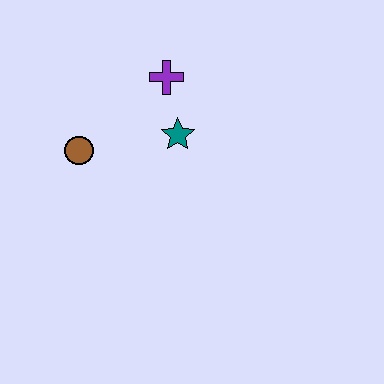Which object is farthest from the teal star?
The brown circle is farthest from the teal star.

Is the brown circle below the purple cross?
Yes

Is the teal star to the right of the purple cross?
Yes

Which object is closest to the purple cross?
The teal star is closest to the purple cross.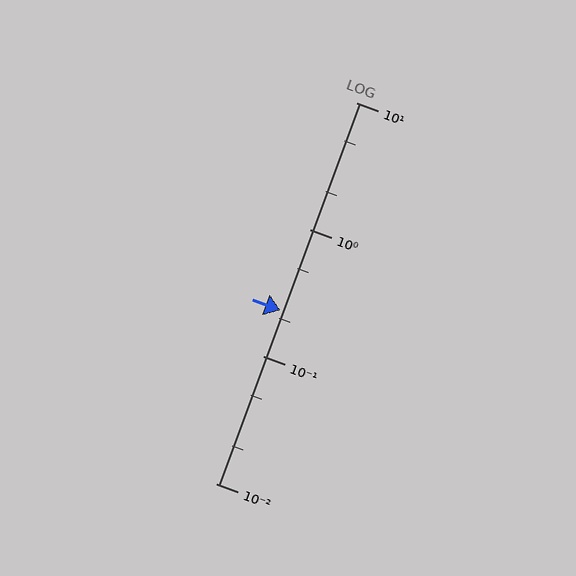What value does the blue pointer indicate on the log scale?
The pointer indicates approximately 0.23.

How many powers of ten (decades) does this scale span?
The scale spans 3 decades, from 0.01 to 10.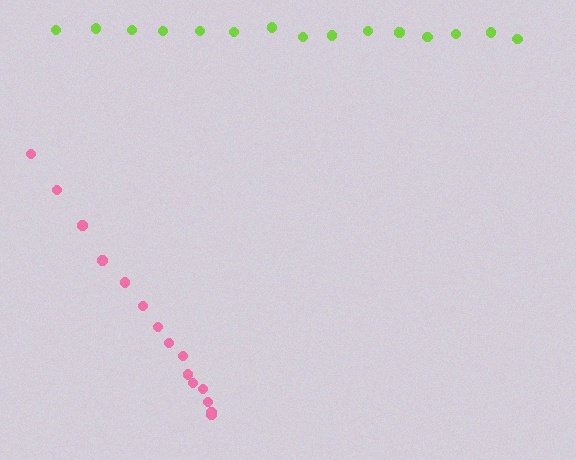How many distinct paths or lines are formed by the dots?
There are 2 distinct paths.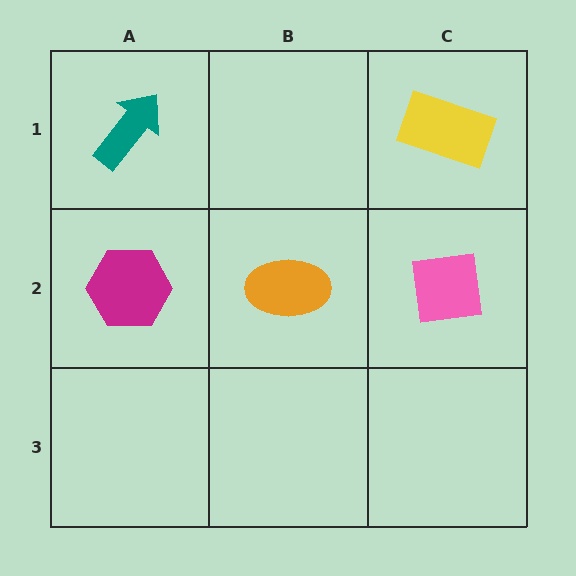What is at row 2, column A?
A magenta hexagon.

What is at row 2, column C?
A pink square.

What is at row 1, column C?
A yellow rectangle.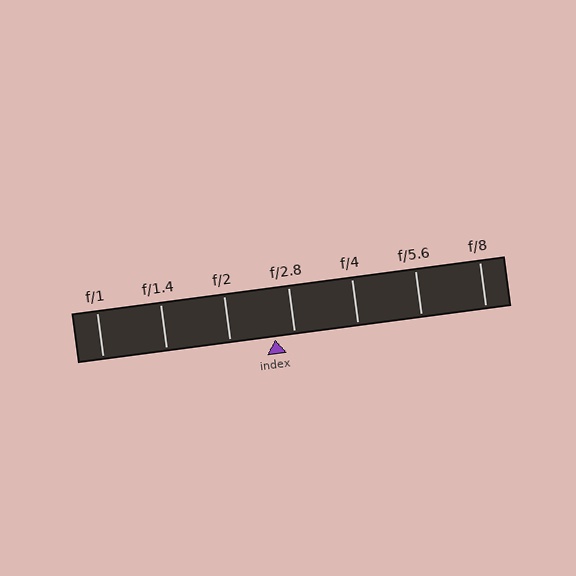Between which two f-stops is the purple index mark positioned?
The index mark is between f/2 and f/2.8.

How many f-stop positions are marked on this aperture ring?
There are 7 f-stop positions marked.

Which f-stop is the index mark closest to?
The index mark is closest to f/2.8.